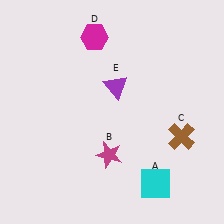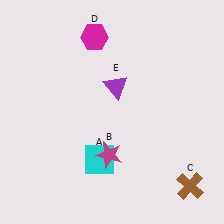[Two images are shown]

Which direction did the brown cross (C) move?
The brown cross (C) moved down.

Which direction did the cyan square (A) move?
The cyan square (A) moved left.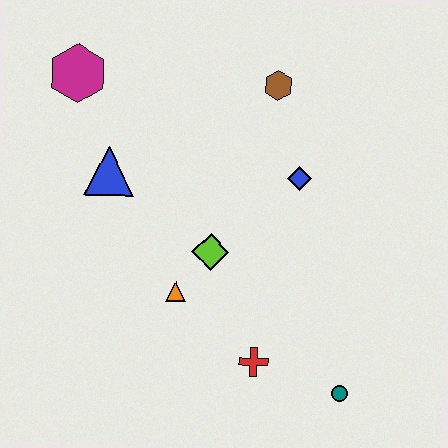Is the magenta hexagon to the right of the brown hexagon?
No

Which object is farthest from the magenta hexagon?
The teal circle is farthest from the magenta hexagon.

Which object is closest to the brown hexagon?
The blue diamond is closest to the brown hexagon.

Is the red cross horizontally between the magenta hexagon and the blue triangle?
No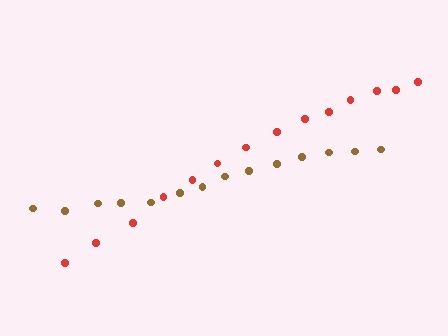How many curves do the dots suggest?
There are 2 distinct paths.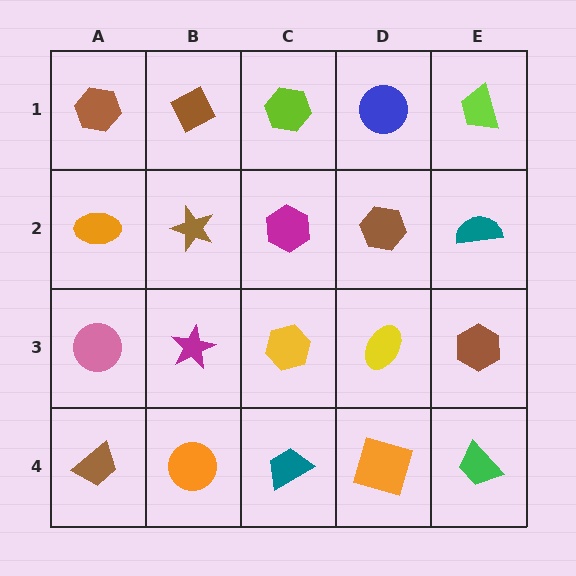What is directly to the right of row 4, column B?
A teal trapezoid.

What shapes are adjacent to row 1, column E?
A teal semicircle (row 2, column E), a blue circle (row 1, column D).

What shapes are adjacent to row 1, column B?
A brown star (row 2, column B), a brown hexagon (row 1, column A), a lime hexagon (row 1, column C).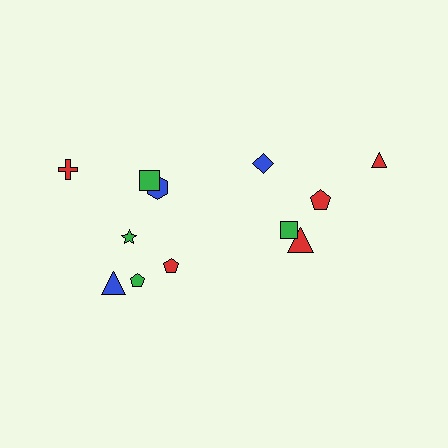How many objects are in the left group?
There are 7 objects.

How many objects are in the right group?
There are 5 objects.